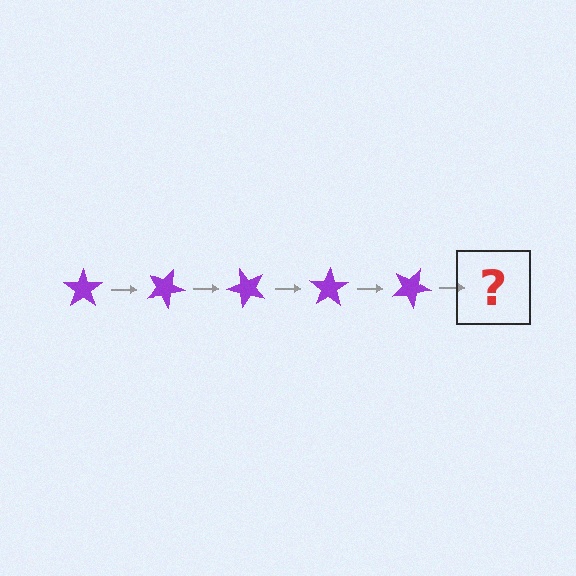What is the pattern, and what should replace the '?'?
The pattern is that the star rotates 25 degrees each step. The '?' should be a purple star rotated 125 degrees.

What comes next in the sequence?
The next element should be a purple star rotated 125 degrees.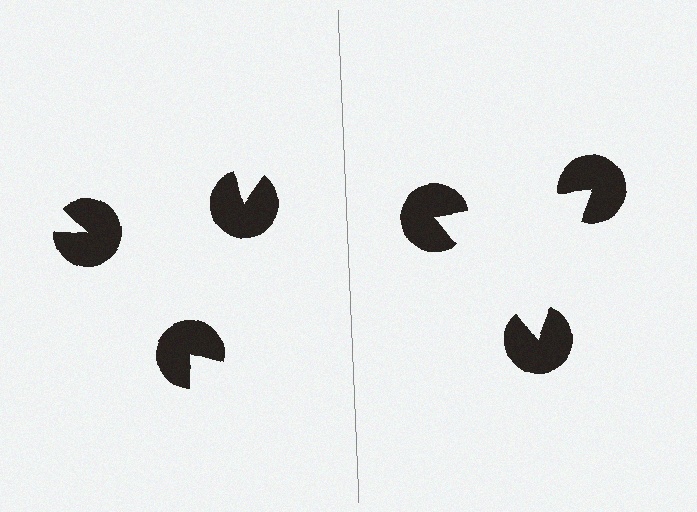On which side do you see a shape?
An illusory triangle appears on the right side. On the left side the wedge cuts are rotated, so no coherent shape forms.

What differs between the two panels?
The pac-man discs are positioned identically on both sides; only the wedge orientations differ. On the right they align to a triangle; on the left they are misaligned.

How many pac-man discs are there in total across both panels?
6 — 3 on each side.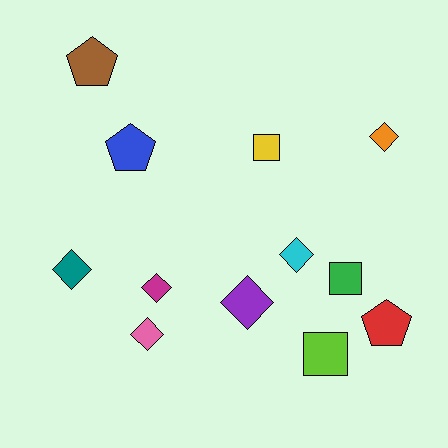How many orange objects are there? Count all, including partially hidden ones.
There is 1 orange object.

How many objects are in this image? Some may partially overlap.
There are 12 objects.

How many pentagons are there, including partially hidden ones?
There are 3 pentagons.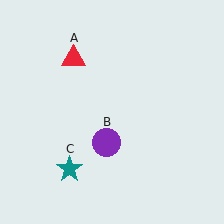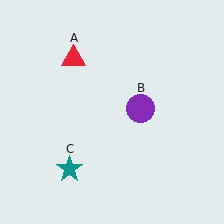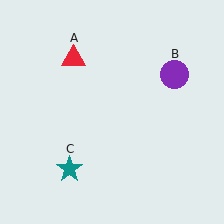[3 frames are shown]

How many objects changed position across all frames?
1 object changed position: purple circle (object B).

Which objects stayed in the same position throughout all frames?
Red triangle (object A) and teal star (object C) remained stationary.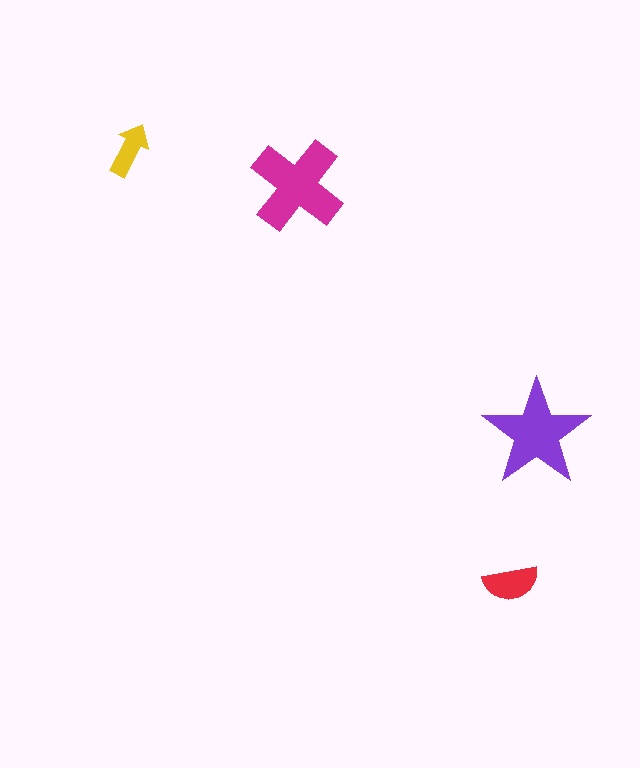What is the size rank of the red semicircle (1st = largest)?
3rd.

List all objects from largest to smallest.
The magenta cross, the purple star, the red semicircle, the yellow arrow.